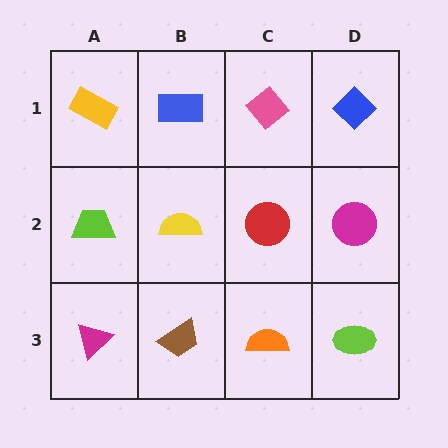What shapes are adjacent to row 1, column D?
A magenta circle (row 2, column D), a pink diamond (row 1, column C).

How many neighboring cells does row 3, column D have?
2.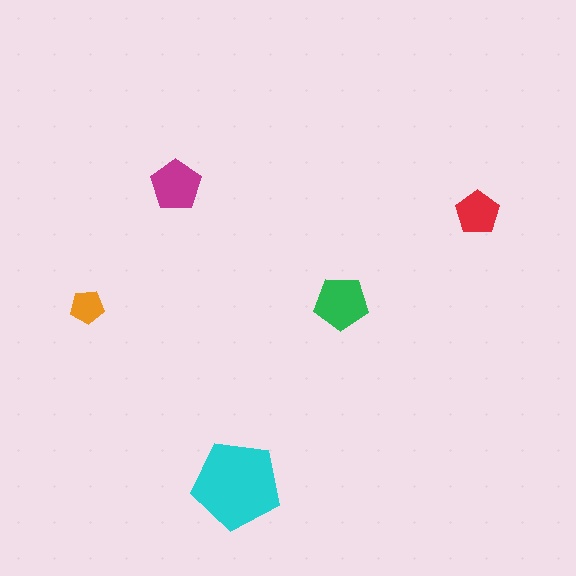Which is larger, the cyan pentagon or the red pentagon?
The cyan one.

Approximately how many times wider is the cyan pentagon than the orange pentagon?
About 2.5 times wider.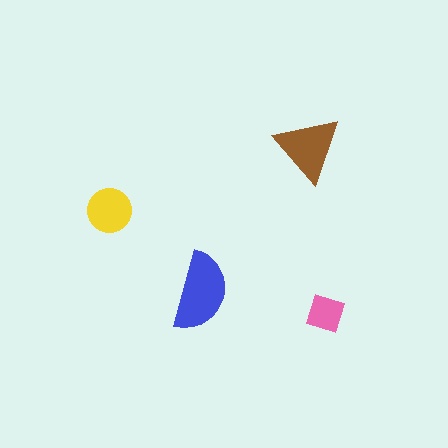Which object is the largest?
The blue semicircle.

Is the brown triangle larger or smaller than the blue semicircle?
Smaller.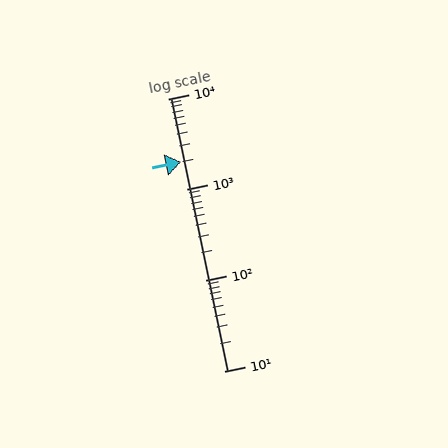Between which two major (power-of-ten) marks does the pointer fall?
The pointer is between 1000 and 10000.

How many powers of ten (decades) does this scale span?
The scale spans 3 decades, from 10 to 10000.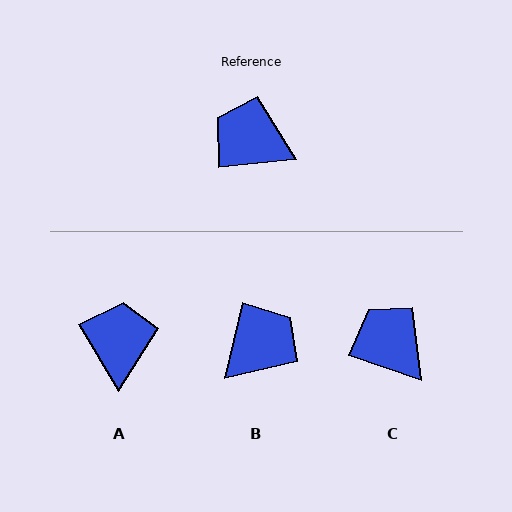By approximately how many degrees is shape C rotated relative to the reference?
Approximately 24 degrees clockwise.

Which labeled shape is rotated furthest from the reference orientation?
B, about 109 degrees away.